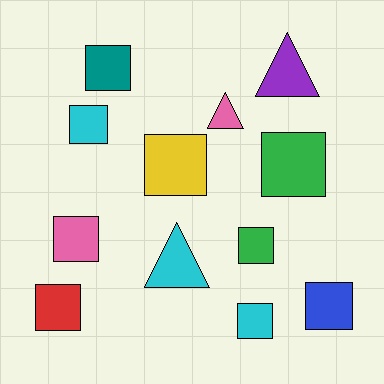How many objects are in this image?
There are 12 objects.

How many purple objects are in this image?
There is 1 purple object.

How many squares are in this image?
There are 9 squares.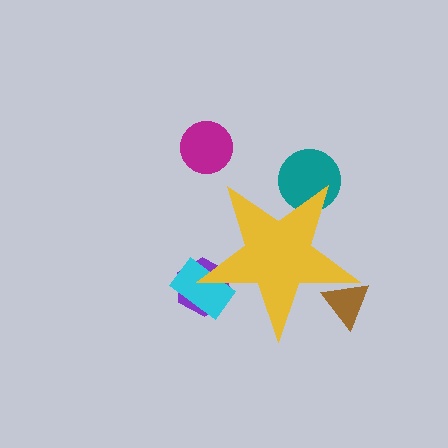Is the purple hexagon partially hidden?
Yes, the purple hexagon is partially hidden behind the yellow star.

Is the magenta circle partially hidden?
No, the magenta circle is fully visible.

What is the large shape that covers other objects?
A yellow star.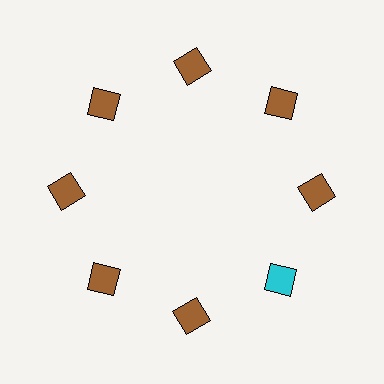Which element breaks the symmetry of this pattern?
The cyan square at roughly the 4 o'clock position breaks the symmetry. All other shapes are brown squares.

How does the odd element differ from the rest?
It has a different color: cyan instead of brown.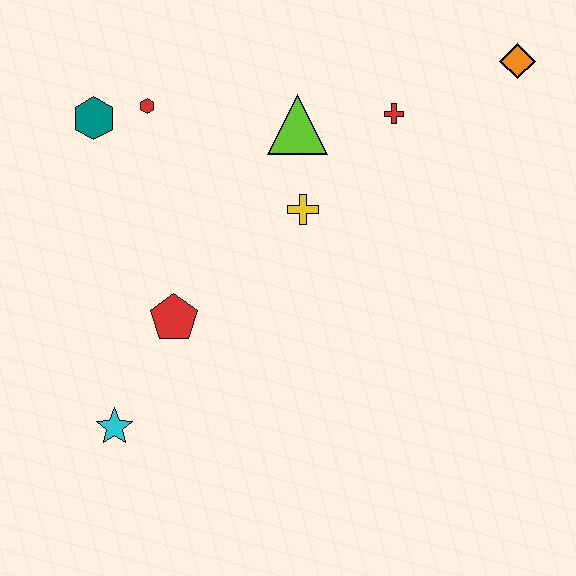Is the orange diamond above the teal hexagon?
Yes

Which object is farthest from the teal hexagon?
The orange diamond is farthest from the teal hexagon.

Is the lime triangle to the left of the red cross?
Yes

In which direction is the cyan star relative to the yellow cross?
The cyan star is below the yellow cross.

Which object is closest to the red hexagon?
The teal hexagon is closest to the red hexagon.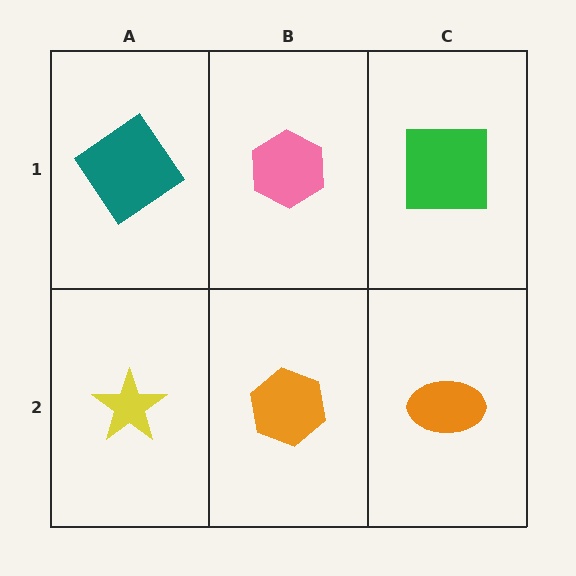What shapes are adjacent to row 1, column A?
A yellow star (row 2, column A), a pink hexagon (row 1, column B).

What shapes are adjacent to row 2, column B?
A pink hexagon (row 1, column B), a yellow star (row 2, column A), an orange ellipse (row 2, column C).